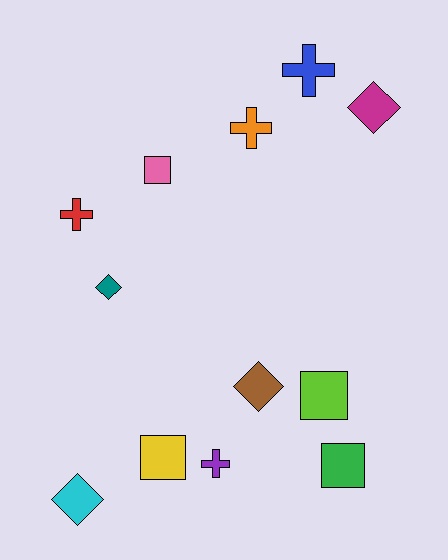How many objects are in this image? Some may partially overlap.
There are 12 objects.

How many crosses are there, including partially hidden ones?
There are 4 crosses.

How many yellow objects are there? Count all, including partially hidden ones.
There is 1 yellow object.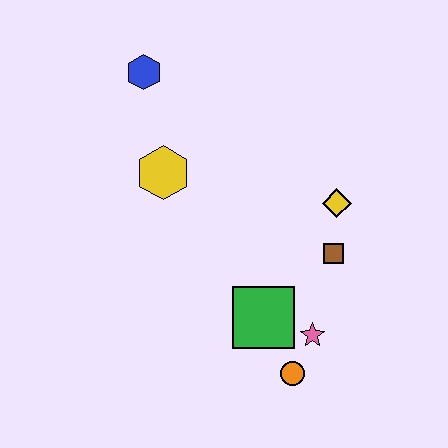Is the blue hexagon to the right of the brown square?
No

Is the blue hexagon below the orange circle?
No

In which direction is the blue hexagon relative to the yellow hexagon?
The blue hexagon is above the yellow hexagon.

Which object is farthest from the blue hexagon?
The orange circle is farthest from the blue hexagon.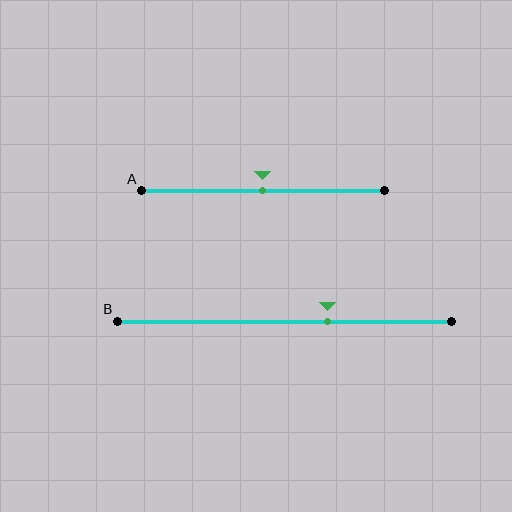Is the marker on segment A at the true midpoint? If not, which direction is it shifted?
Yes, the marker on segment A is at the true midpoint.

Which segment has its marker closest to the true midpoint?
Segment A has its marker closest to the true midpoint.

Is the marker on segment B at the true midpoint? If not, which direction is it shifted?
No, the marker on segment B is shifted to the right by about 13% of the segment length.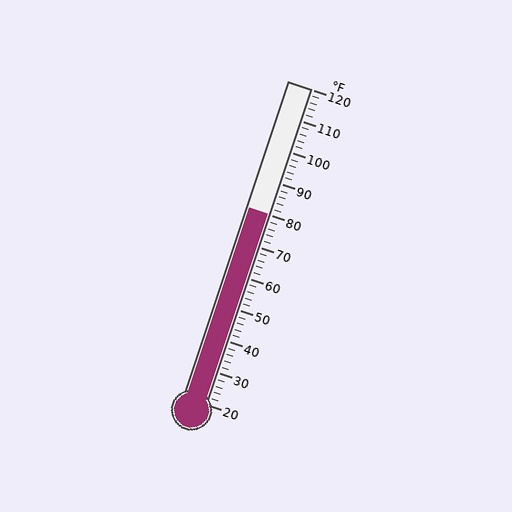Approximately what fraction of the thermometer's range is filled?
The thermometer is filled to approximately 60% of its range.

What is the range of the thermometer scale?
The thermometer scale ranges from 20°F to 120°F.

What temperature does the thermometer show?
The thermometer shows approximately 80°F.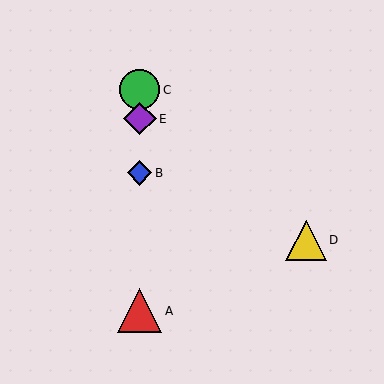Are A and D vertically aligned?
No, A is at x≈140 and D is at x≈306.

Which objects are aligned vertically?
Objects A, B, C, E are aligned vertically.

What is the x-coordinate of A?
Object A is at x≈140.